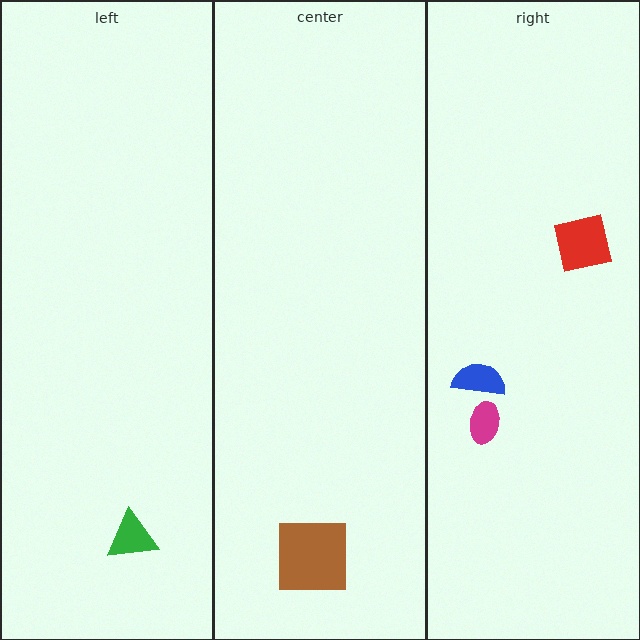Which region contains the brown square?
The center region.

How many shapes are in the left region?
1.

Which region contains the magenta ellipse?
The right region.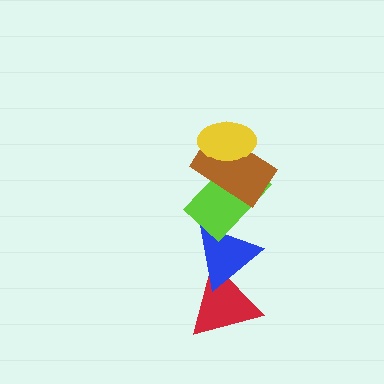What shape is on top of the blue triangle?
The lime rectangle is on top of the blue triangle.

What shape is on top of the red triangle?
The blue triangle is on top of the red triangle.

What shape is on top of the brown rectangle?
The yellow ellipse is on top of the brown rectangle.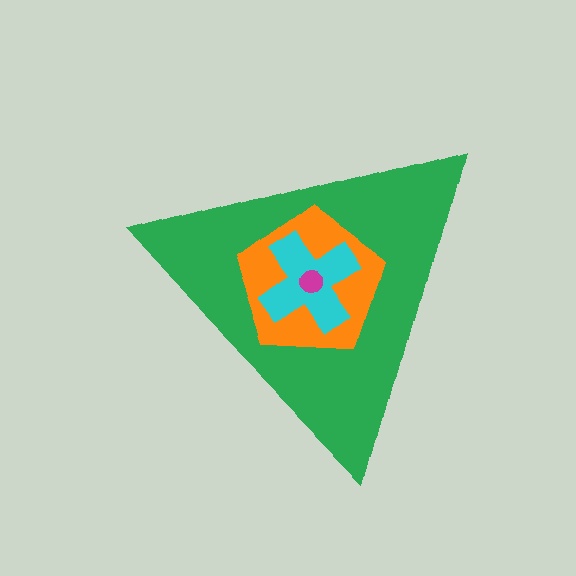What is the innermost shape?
The magenta circle.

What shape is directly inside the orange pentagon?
The cyan cross.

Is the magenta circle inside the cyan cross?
Yes.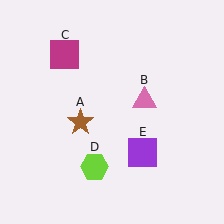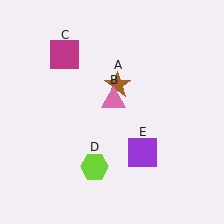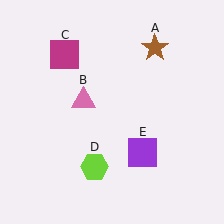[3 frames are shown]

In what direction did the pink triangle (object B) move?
The pink triangle (object B) moved left.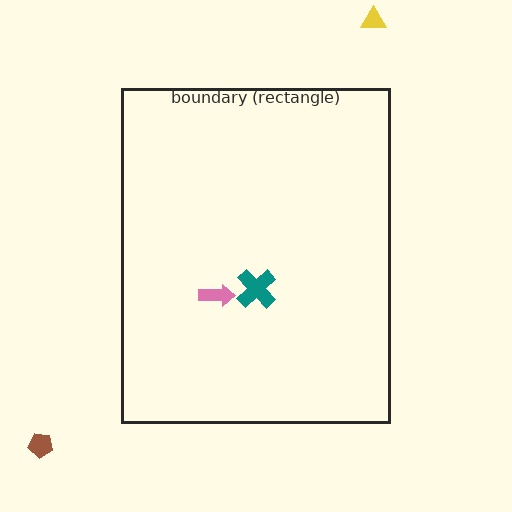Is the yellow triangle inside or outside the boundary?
Outside.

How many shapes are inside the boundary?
2 inside, 2 outside.